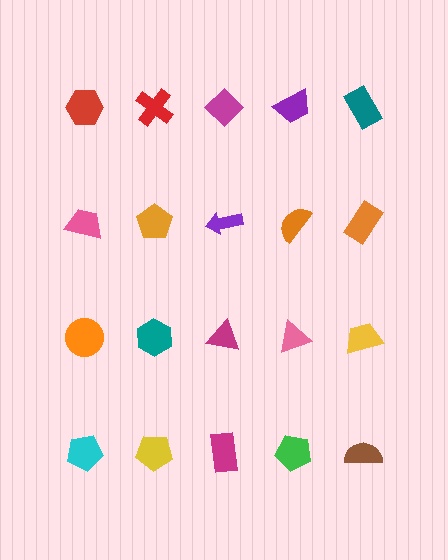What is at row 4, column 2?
A yellow pentagon.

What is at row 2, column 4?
An orange semicircle.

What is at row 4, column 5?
A brown semicircle.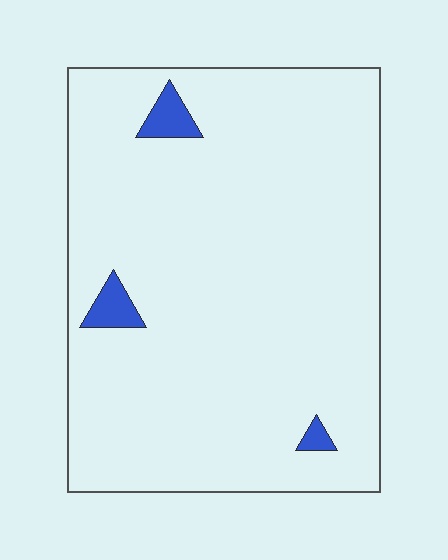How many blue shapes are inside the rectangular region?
3.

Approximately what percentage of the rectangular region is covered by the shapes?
Approximately 5%.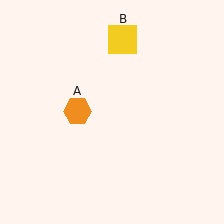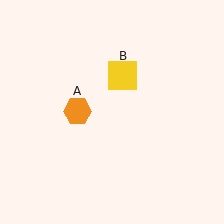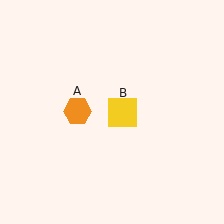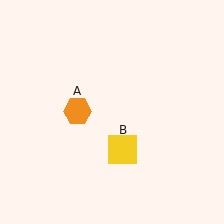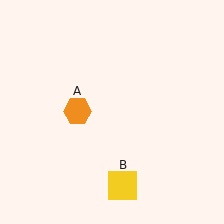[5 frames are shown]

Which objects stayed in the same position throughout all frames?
Orange hexagon (object A) remained stationary.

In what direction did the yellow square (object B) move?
The yellow square (object B) moved down.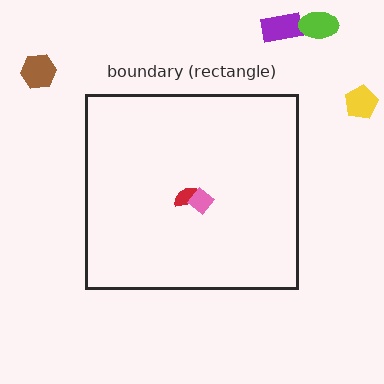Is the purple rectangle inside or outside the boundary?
Outside.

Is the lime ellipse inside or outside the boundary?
Outside.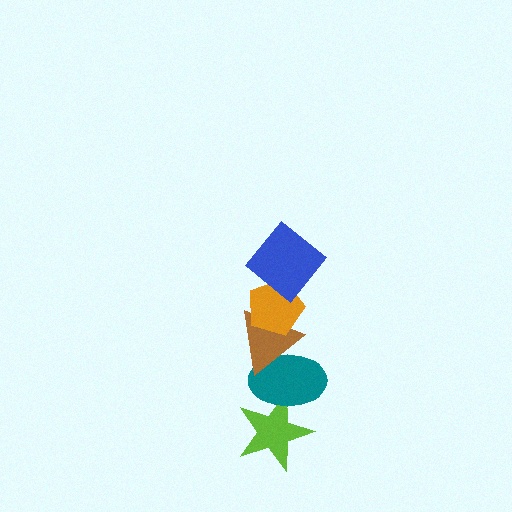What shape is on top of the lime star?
The teal ellipse is on top of the lime star.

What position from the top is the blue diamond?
The blue diamond is 1st from the top.